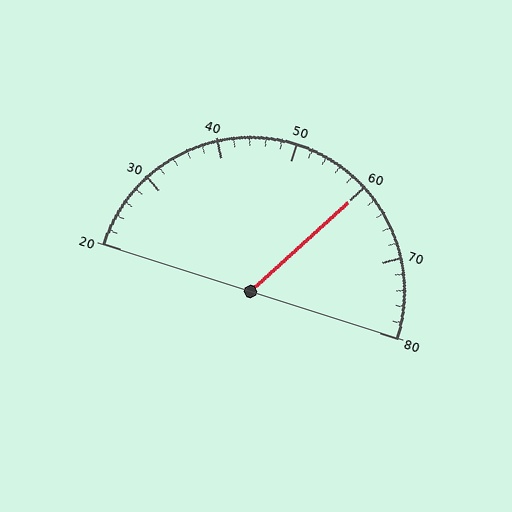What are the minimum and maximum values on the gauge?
The gauge ranges from 20 to 80.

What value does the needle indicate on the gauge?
The needle indicates approximately 60.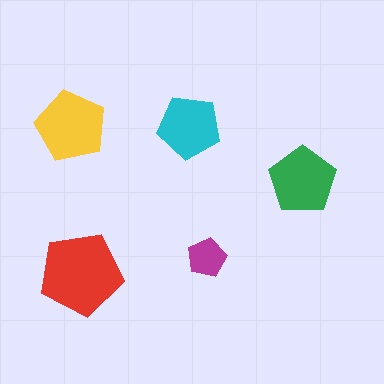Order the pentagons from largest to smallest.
the red one, the yellow one, the green one, the cyan one, the magenta one.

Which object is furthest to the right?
The green pentagon is rightmost.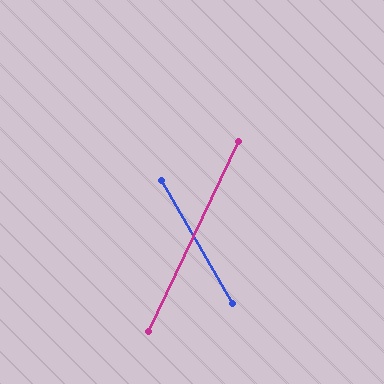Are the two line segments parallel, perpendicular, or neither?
Neither parallel nor perpendicular — they differ by about 56°.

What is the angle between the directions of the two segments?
Approximately 56 degrees.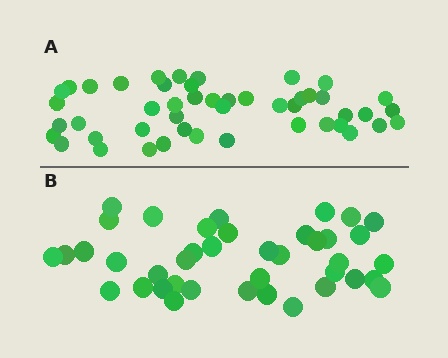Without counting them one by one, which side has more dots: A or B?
Region A (the top region) has more dots.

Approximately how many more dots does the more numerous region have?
Region A has roughly 8 or so more dots than region B.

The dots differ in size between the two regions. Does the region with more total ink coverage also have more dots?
No. Region B has more total ink coverage because its dots are larger, but region A actually contains more individual dots. Total area can be misleading — the number of items is what matters here.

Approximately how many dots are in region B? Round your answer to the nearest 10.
About 40 dots.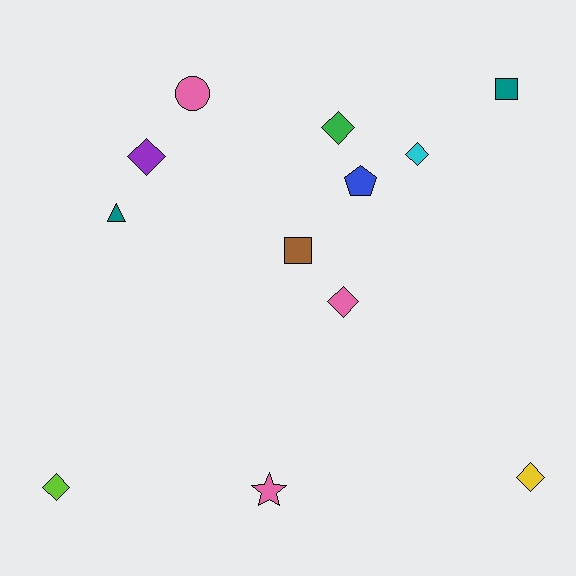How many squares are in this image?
There are 2 squares.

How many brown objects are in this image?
There is 1 brown object.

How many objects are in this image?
There are 12 objects.